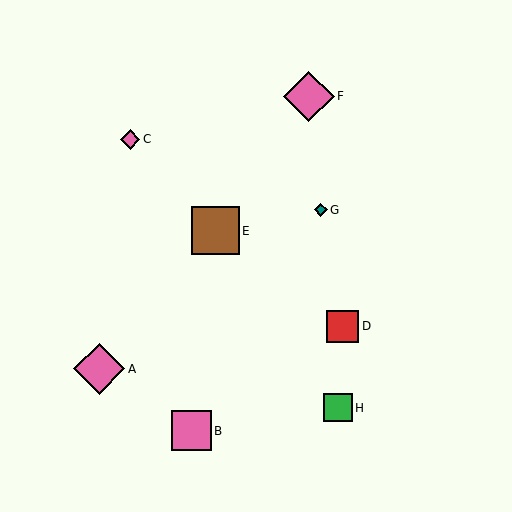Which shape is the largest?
The pink diamond (labeled A) is the largest.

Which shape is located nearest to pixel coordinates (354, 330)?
The red square (labeled D) at (343, 326) is nearest to that location.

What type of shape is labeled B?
Shape B is a pink square.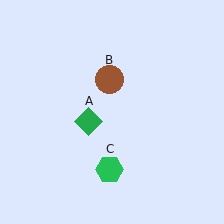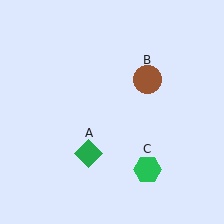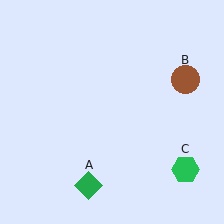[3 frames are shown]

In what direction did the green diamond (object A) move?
The green diamond (object A) moved down.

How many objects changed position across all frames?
3 objects changed position: green diamond (object A), brown circle (object B), green hexagon (object C).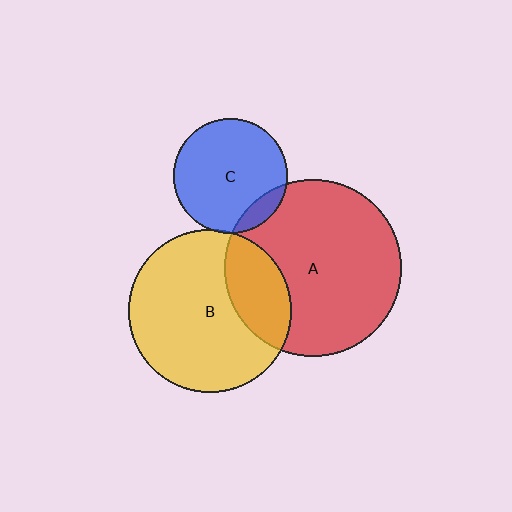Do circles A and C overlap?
Yes.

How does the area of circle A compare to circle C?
Approximately 2.4 times.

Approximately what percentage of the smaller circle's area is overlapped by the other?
Approximately 10%.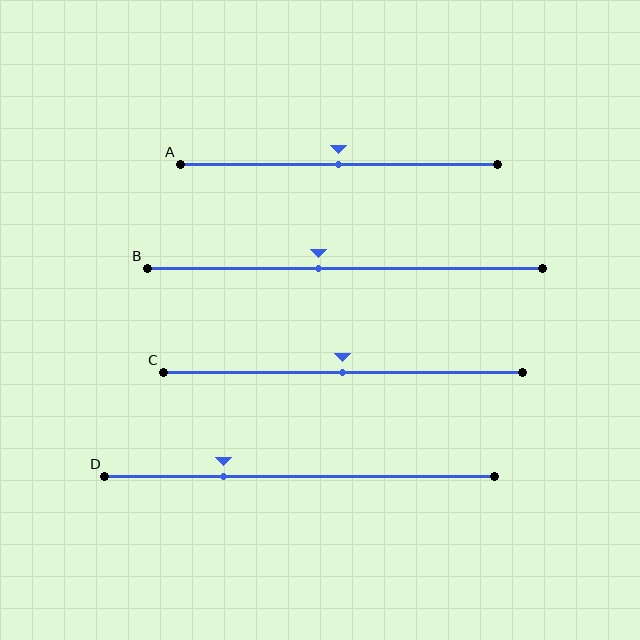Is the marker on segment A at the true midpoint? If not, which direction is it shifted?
Yes, the marker on segment A is at the true midpoint.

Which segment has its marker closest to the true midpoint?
Segment A has its marker closest to the true midpoint.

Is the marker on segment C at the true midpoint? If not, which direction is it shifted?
Yes, the marker on segment C is at the true midpoint.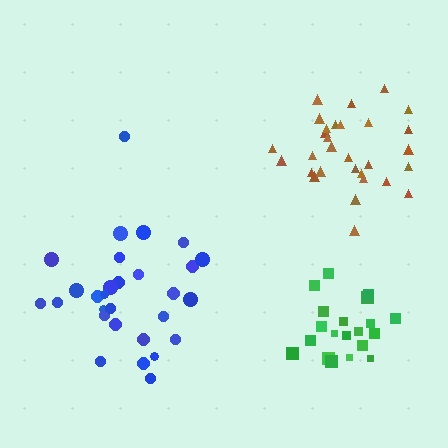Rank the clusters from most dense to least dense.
green, brown, blue.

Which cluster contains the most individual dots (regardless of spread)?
Brown (30).